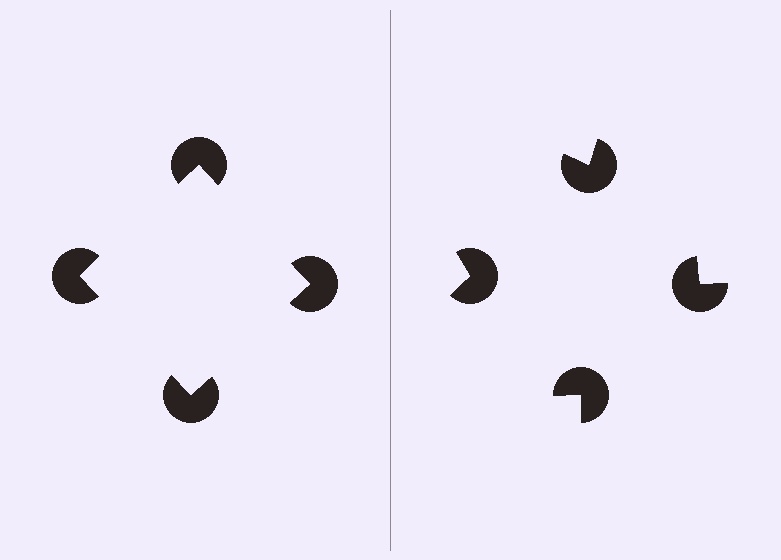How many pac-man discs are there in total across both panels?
8 — 4 on each side.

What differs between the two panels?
The pac-man discs are positioned identically on both sides; only the wedge orientations differ. On the left they align to a square; on the right they are misaligned.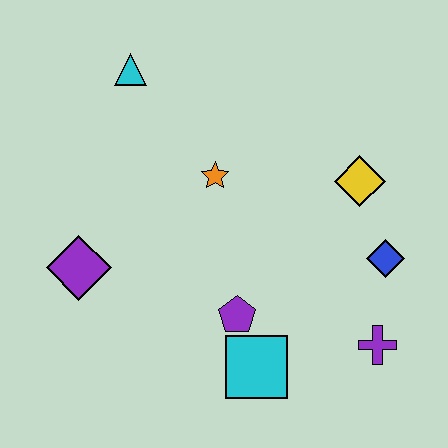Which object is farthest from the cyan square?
The cyan triangle is farthest from the cyan square.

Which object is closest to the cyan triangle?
The orange star is closest to the cyan triangle.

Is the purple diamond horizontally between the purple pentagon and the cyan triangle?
No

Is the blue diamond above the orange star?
No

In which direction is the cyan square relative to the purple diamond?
The cyan square is to the right of the purple diamond.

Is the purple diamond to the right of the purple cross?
No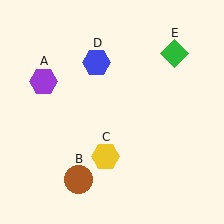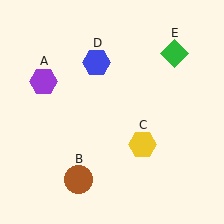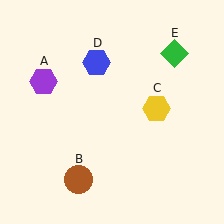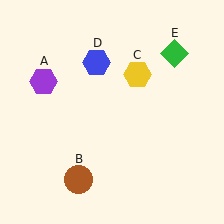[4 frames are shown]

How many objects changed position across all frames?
1 object changed position: yellow hexagon (object C).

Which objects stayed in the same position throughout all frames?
Purple hexagon (object A) and brown circle (object B) and blue hexagon (object D) and green diamond (object E) remained stationary.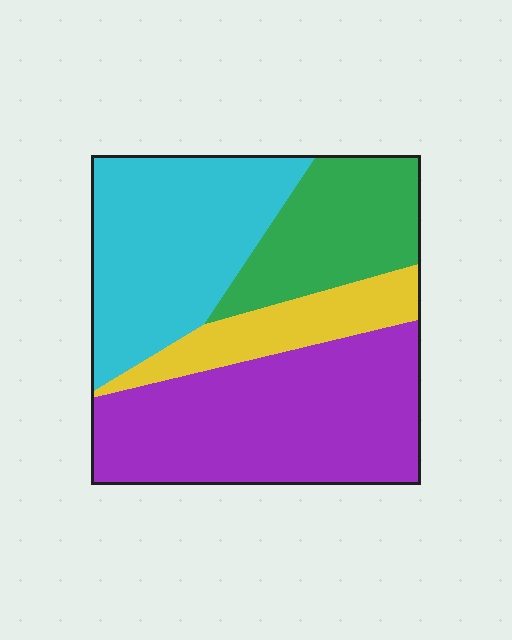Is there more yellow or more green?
Green.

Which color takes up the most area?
Purple, at roughly 40%.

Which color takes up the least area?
Yellow, at roughly 15%.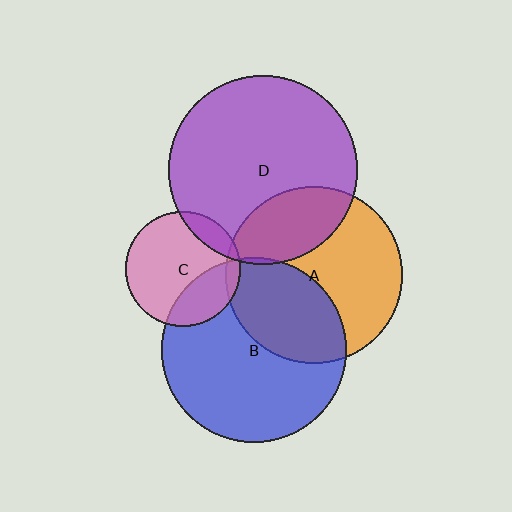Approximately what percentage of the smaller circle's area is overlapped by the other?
Approximately 40%.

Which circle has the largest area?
Circle D (purple).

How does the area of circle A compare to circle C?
Approximately 2.4 times.